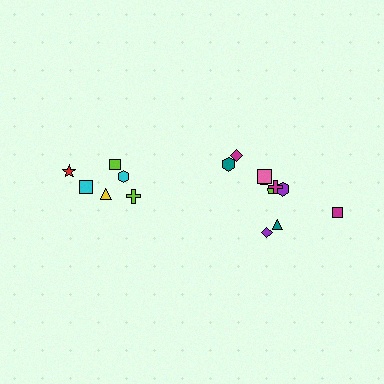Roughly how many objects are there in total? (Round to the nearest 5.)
Roughly 15 objects in total.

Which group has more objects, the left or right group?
The right group.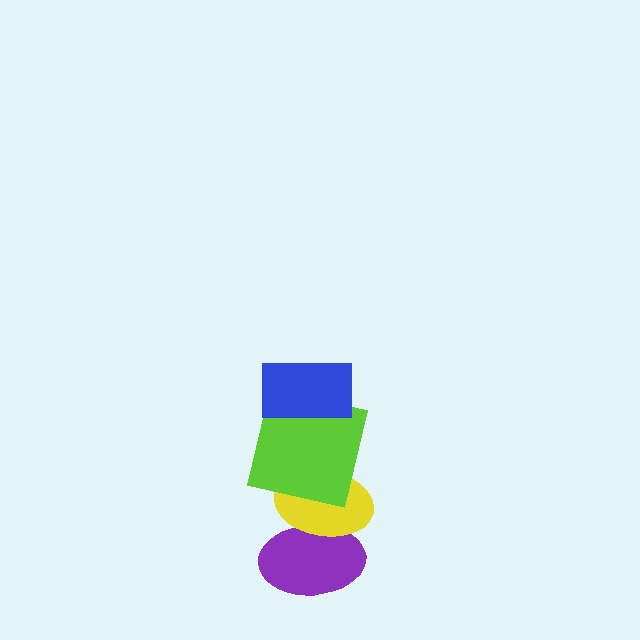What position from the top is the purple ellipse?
The purple ellipse is 4th from the top.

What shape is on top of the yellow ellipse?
The lime square is on top of the yellow ellipse.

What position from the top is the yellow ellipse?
The yellow ellipse is 3rd from the top.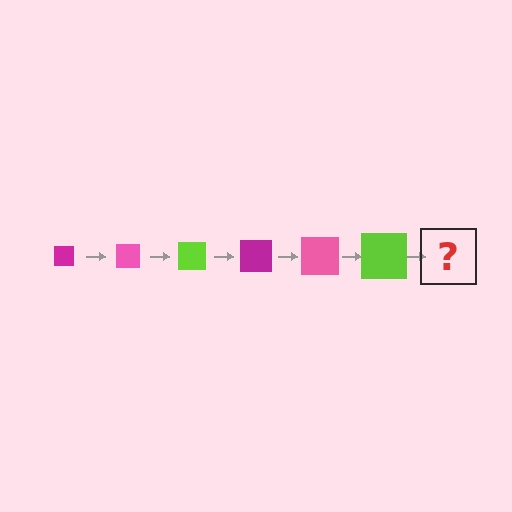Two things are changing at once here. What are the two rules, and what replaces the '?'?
The two rules are that the square grows larger each step and the color cycles through magenta, pink, and lime. The '?' should be a magenta square, larger than the previous one.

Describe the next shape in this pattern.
It should be a magenta square, larger than the previous one.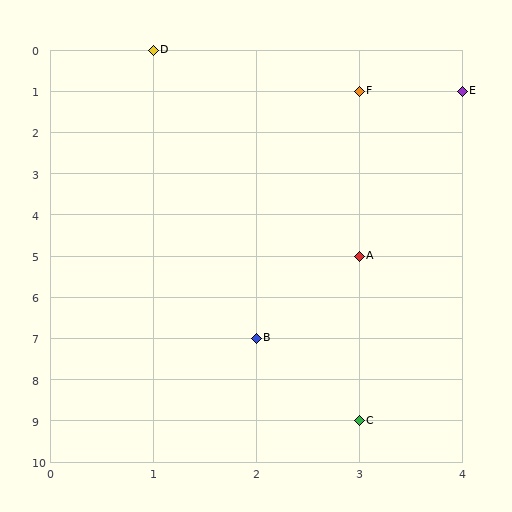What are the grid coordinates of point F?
Point F is at grid coordinates (3, 1).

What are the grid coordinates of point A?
Point A is at grid coordinates (3, 5).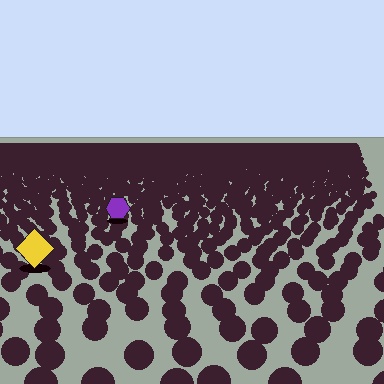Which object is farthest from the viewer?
The purple hexagon is farthest from the viewer. It appears smaller and the ground texture around it is denser.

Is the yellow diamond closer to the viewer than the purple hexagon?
Yes. The yellow diamond is closer — you can tell from the texture gradient: the ground texture is coarser near it.